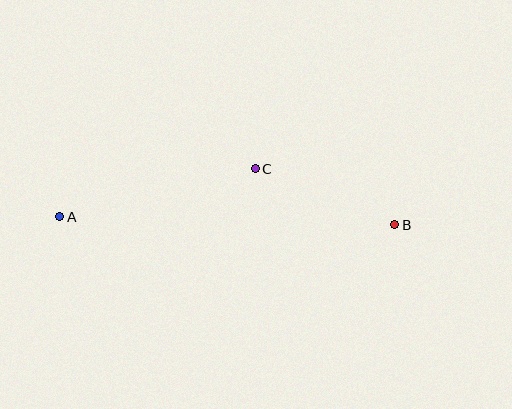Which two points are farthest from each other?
Points A and B are farthest from each other.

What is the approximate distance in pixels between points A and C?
The distance between A and C is approximately 201 pixels.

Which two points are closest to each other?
Points B and C are closest to each other.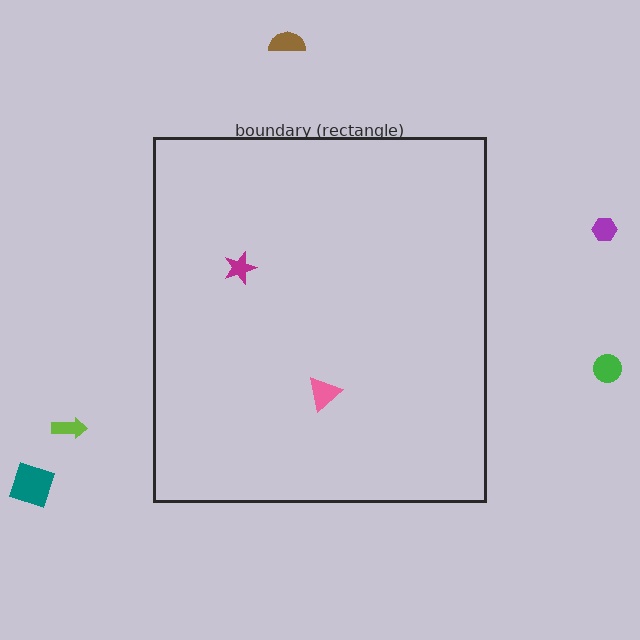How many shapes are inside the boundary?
2 inside, 5 outside.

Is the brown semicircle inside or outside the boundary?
Outside.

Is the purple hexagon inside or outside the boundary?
Outside.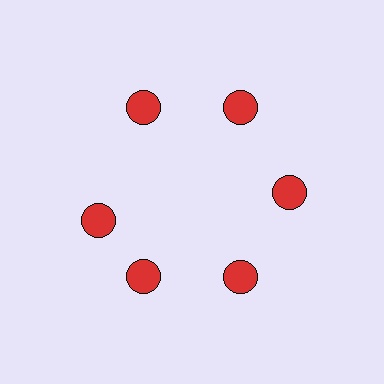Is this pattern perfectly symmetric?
No. The 6 red circles are arranged in a ring, but one element near the 9 o'clock position is rotated out of alignment along the ring, breaking the 6-fold rotational symmetry.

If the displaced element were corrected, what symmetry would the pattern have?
It would have 6-fold rotational symmetry — the pattern would map onto itself every 60 degrees.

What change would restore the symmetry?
The symmetry would be restored by rotating it back into even spacing with its neighbors so that all 6 circles sit at equal angles and equal distance from the center.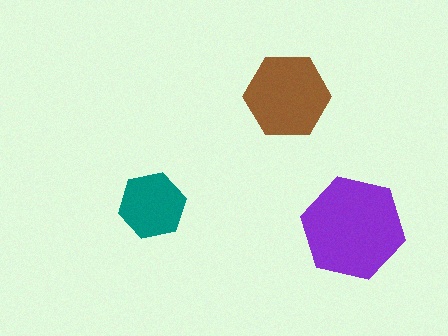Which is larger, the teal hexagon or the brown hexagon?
The brown one.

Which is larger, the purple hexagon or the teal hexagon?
The purple one.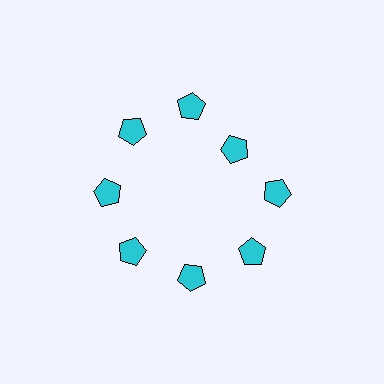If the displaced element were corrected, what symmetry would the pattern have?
It would have 8-fold rotational symmetry — the pattern would map onto itself every 45 degrees.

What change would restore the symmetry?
The symmetry would be restored by moving it outward, back onto the ring so that all 8 pentagons sit at equal angles and equal distance from the center.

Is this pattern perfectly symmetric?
No. The 8 cyan pentagons are arranged in a ring, but one element near the 2 o'clock position is pulled inward toward the center, breaking the 8-fold rotational symmetry.